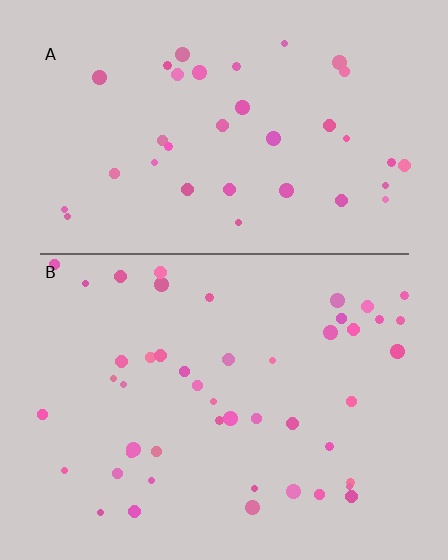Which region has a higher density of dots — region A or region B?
B (the bottom).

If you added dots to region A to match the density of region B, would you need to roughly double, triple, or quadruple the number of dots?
Approximately double.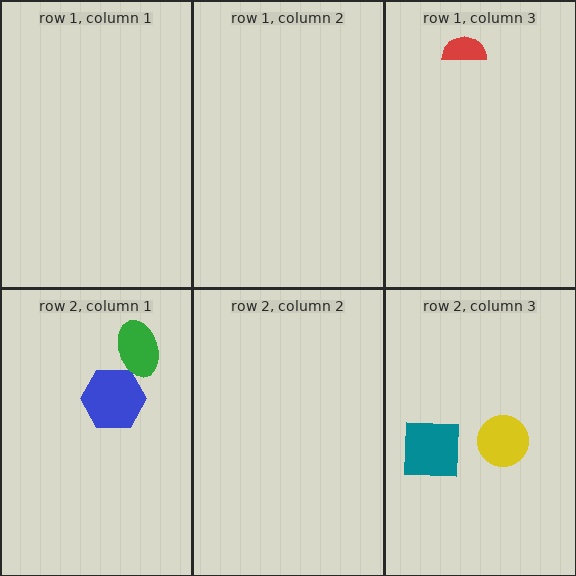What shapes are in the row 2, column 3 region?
The yellow circle, the teal square.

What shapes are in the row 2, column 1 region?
The blue hexagon, the green ellipse.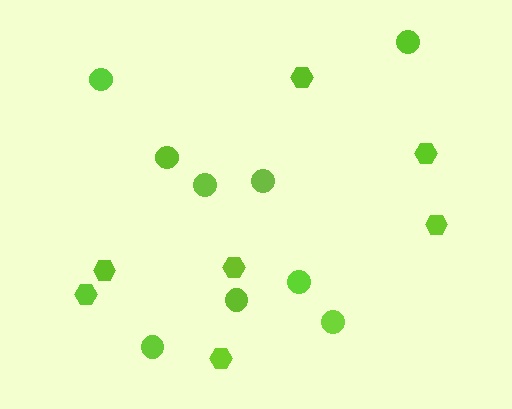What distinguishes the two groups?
There are 2 groups: one group of circles (9) and one group of hexagons (7).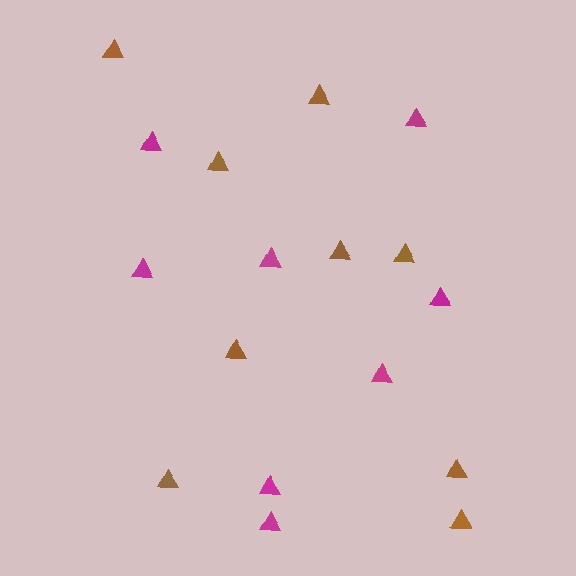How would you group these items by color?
There are 2 groups: one group of brown triangles (9) and one group of magenta triangles (8).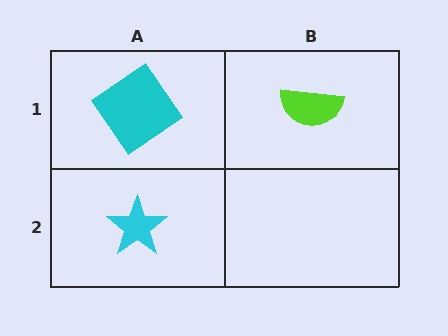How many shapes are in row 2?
1 shape.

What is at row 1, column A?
A cyan diamond.